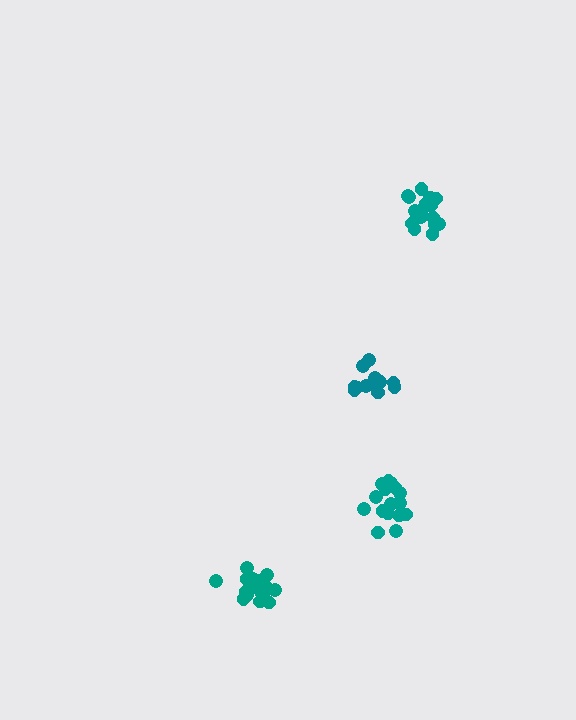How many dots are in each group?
Group 1: 15 dots, Group 2: 19 dots, Group 3: 18 dots, Group 4: 20 dots (72 total).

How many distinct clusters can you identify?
There are 4 distinct clusters.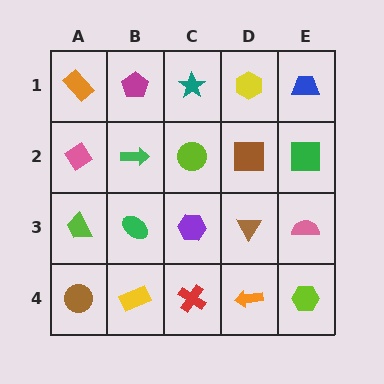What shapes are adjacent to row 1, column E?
A green square (row 2, column E), a yellow hexagon (row 1, column D).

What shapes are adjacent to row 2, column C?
A teal star (row 1, column C), a purple hexagon (row 3, column C), a green arrow (row 2, column B), a brown square (row 2, column D).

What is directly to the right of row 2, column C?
A brown square.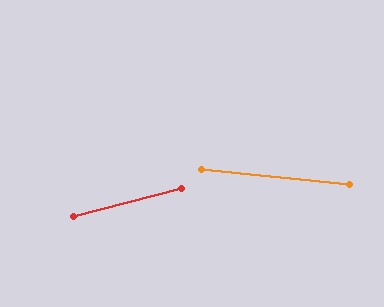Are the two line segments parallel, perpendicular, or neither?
Neither parallel nor perpendicular — they differ by about 20°.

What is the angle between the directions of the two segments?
Approximately 20 degrees.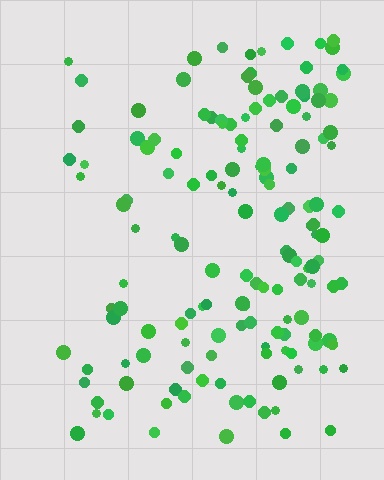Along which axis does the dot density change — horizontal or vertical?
Horizontal.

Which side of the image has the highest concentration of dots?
The right.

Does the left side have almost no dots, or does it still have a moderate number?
Still a moderate number, just noticeably fewer than the right.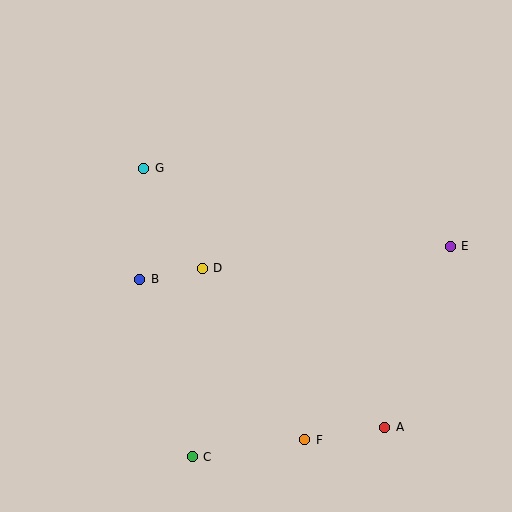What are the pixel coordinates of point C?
Point C is at (192, 457).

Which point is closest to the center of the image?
Point D at (202, 268) is closest to the center.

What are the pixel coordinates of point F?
Point F is at (305, 440).